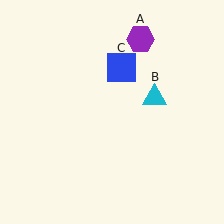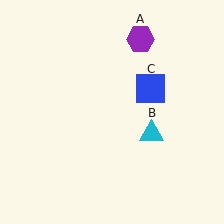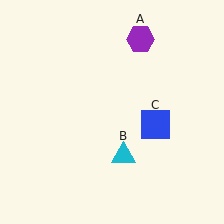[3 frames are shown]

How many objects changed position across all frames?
2 objects changed position: cyan triangle (object B), blue square (object C).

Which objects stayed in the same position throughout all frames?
Purple hexagon (object A) remained stationary.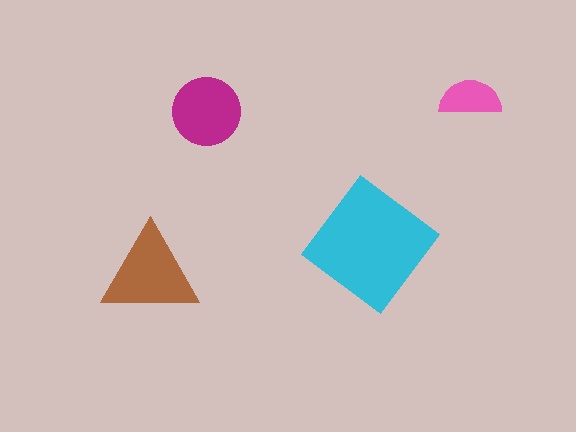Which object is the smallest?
The pink semicircle.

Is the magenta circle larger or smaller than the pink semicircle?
Larger.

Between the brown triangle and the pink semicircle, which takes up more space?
The brown triangle.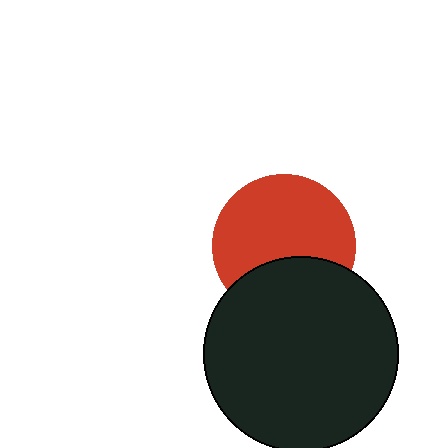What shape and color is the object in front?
The object in front is a black circle.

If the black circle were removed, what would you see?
You would see the complete red circle.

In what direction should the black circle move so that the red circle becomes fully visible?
The black circle should move down. That is the shortest direction to clear the overlap and leave the red circle fully visible.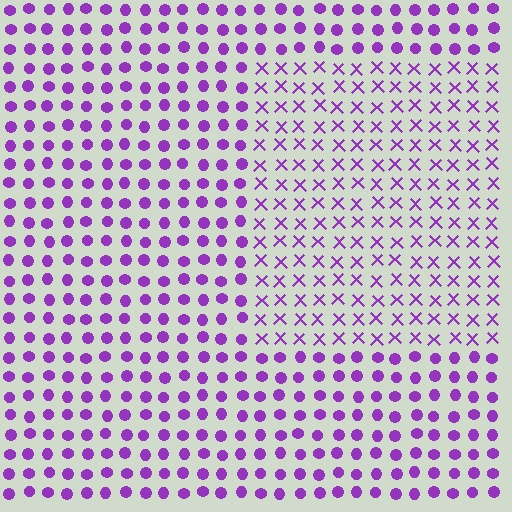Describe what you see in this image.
The image is filled with small purple elements arranged in a uniform grid. A rectangle-shaped region contains X marks, while the surrounding area contains circles. The boundary is defined purely by the change in element shape.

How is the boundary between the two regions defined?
The boundary is defined by a change in element shape: X marks inside vs. circles outside. All elements share the same color and spacing.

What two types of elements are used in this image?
The image uses X marks inside the rectangle region and circles outside it.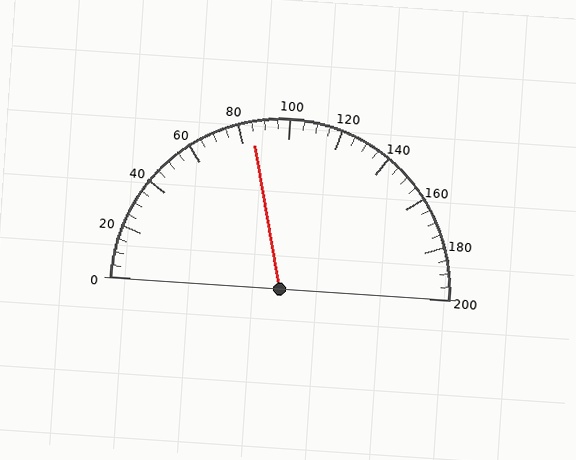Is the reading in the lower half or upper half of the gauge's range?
The reading is in the lower half of the range (0 to 200).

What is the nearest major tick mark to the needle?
The nearest major tick mark is 80.